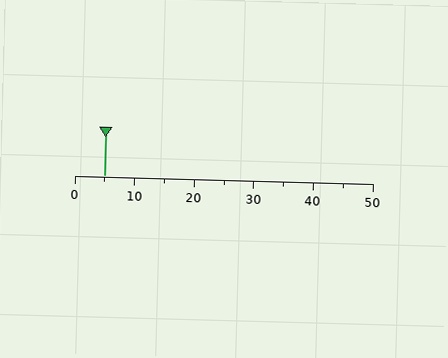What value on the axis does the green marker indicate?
The marker indicates approximately 5.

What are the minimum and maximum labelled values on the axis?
The axis runs from 0 to 50.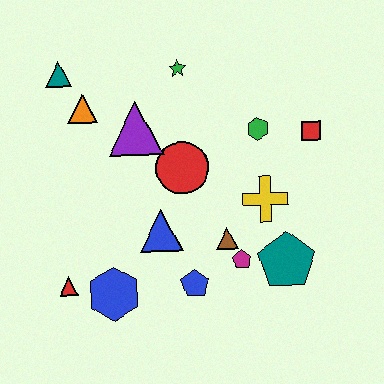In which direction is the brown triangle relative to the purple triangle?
The brown triangle is below the purple triangle.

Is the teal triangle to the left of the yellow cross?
Yes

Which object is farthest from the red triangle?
The red square is farthest from the red triangle.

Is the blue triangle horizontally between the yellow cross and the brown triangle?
No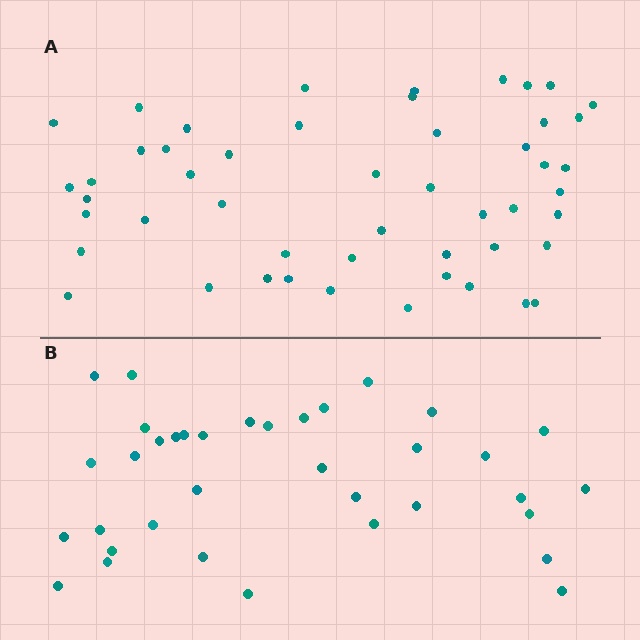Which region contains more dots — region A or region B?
Region A (the top region) has more dots.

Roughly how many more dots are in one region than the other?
Region A has approximately 15 more dots than region B.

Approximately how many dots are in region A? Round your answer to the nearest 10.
About 50 dots.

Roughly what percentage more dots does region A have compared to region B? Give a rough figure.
About 40% more.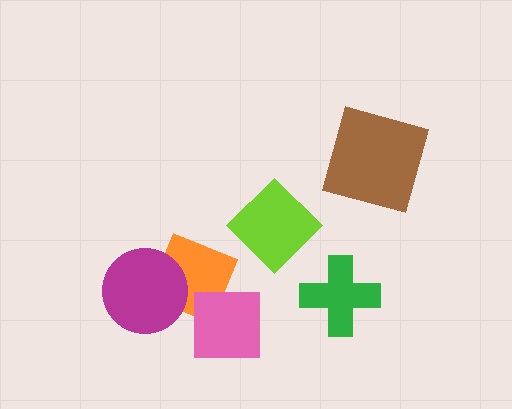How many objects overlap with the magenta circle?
1 object overlaps with the magenta circle.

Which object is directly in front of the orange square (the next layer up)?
The magenta circle is directly in front of the orange square.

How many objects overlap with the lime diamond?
0 objects overlap with the lime diamond.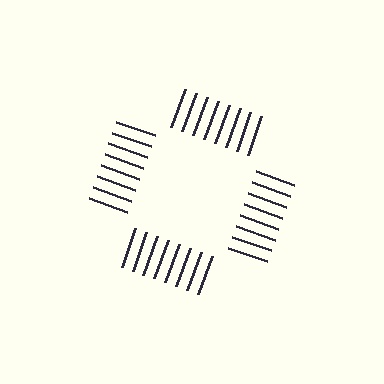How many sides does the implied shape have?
4 sides — the line-ends trace a square.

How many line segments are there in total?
32 — 8 along each of the 4 edges.